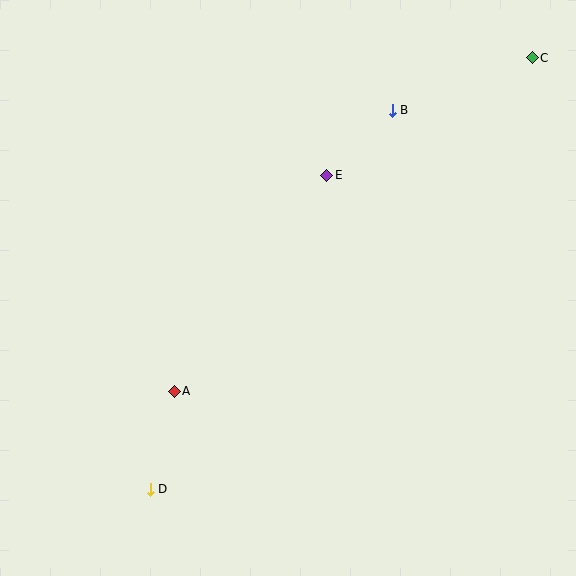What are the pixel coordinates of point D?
Point D is at (150, 489).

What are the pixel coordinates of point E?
Point E is at (327, 175).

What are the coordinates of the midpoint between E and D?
The midpoint between E and D is at (238, 332).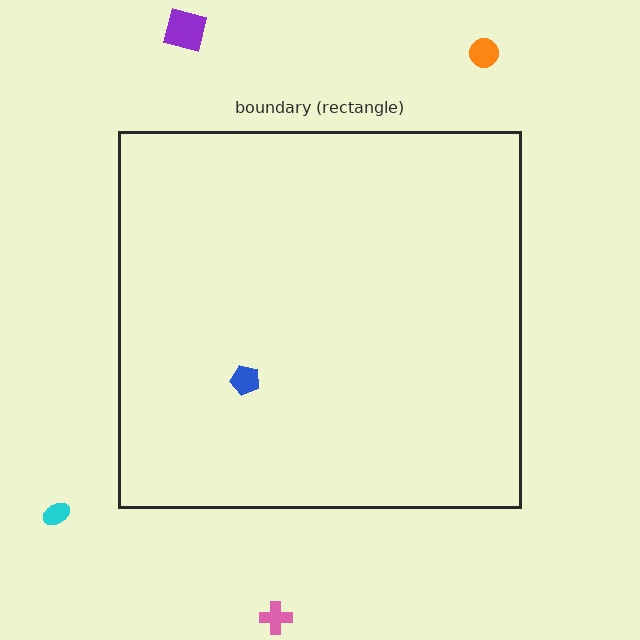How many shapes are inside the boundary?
1 inside, 4 outside.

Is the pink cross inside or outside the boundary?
Outside.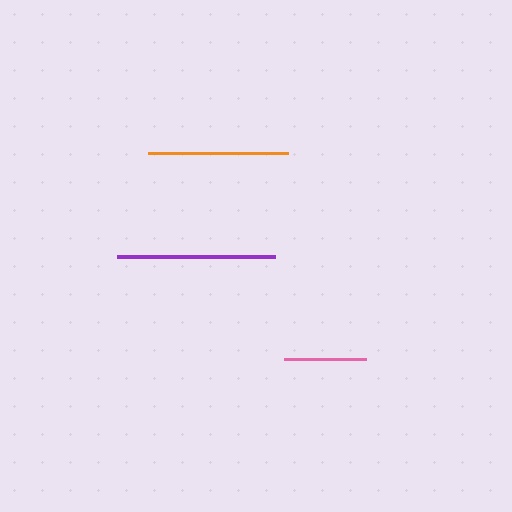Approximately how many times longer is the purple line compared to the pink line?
The purple line is approximately 1.9 times the length of the pink line.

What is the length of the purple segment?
The purple segment is approximately 158 pixels long.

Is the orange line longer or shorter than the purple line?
The purple line is longer than the orange line.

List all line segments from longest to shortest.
From longest to shortest: purple, orange, pink.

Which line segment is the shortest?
The pink line is the shortest at approximately 82 pixels.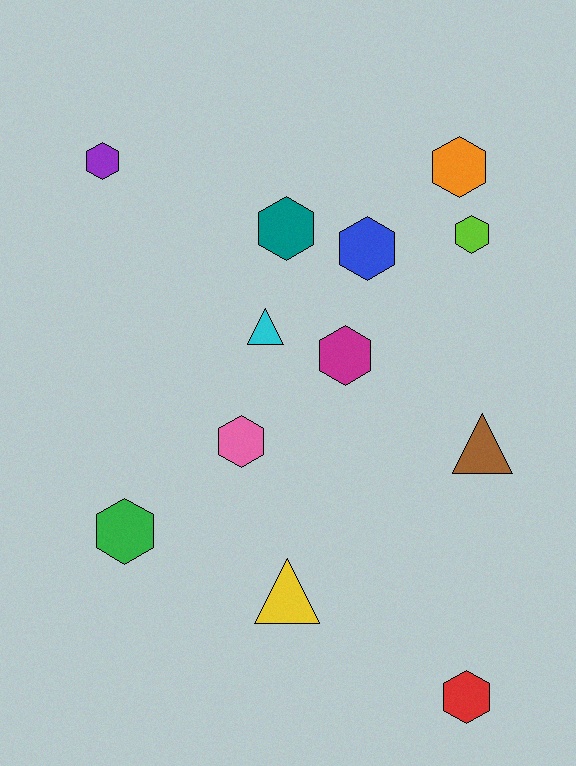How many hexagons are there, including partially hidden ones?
There are 9 hexagons.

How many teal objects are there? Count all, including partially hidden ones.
There is 1 teal object.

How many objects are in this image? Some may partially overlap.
There are 12 objects.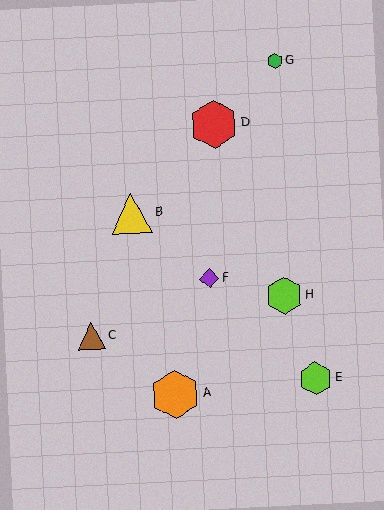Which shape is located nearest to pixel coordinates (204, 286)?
The purple diamond (labeled F) at (209, 278) is nearest to that location.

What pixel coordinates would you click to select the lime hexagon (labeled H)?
Click at (284, 296) to select the lime hexagon H.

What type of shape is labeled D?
Shape D is a red hexagon.